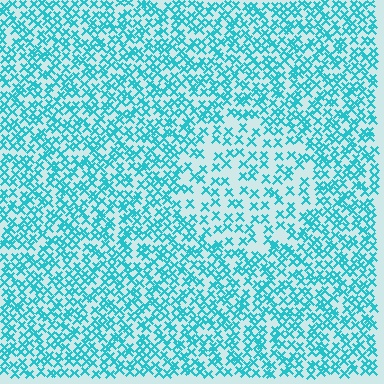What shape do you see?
I see a circle.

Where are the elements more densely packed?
The elements are more densely packed outside the circle boundary.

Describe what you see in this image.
The image contains small cyan elements arranged at two different densities. A circle-shaped region is visible where the elements are less densely packed than the surrounding area.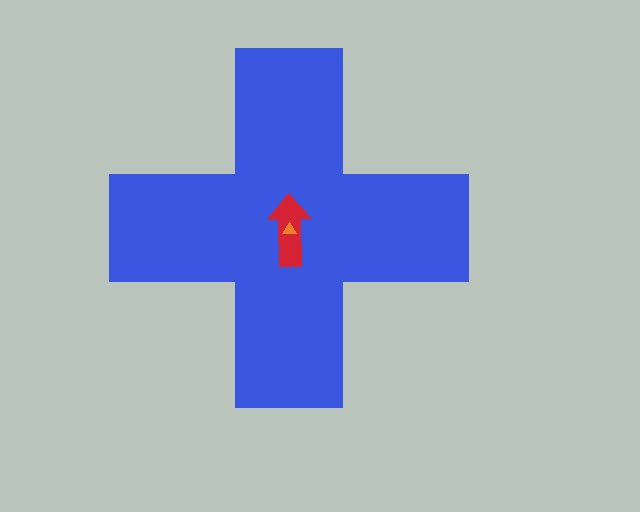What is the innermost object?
The orange triangle.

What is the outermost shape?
The blue cross.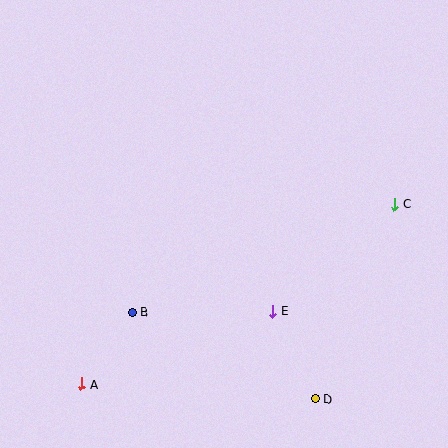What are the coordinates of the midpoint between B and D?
The midpoint between B and D is at (224, 355).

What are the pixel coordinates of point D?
Point D is at (316, 399).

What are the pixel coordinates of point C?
Point C is at (395, 204).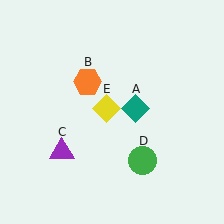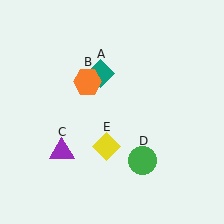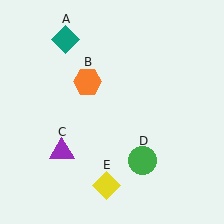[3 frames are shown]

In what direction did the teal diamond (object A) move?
The teal diamond (object A) moved up and to the left.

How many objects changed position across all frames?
2 objects changed position: teal diamond (object A), yellow diamond (object E).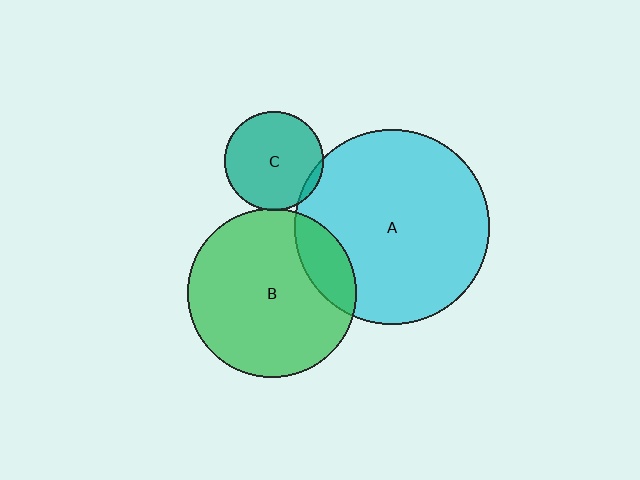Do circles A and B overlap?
Yes.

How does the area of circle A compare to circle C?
Approximately 3.8 times.